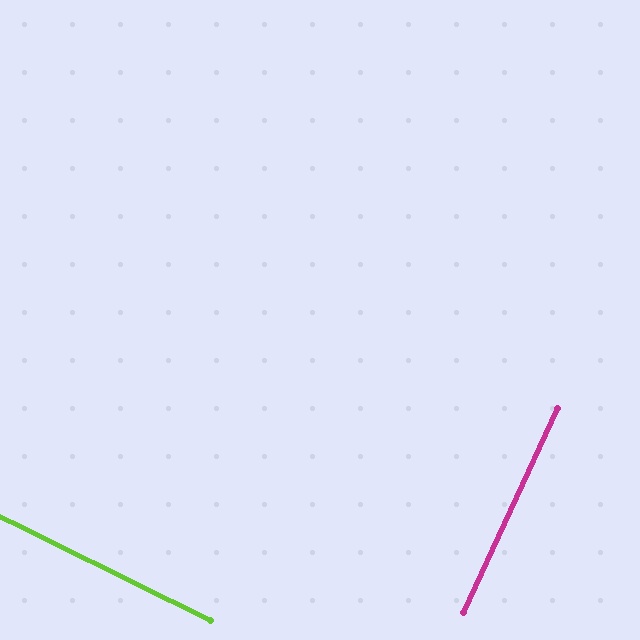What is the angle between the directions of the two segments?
Approximately 89 degrees.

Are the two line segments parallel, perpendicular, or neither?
Perpendicular — they meet at approximately 89°.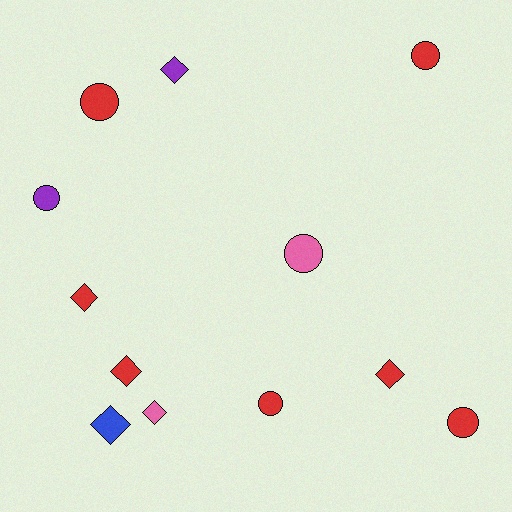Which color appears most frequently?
Red, with 7 objects.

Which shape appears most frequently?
Diamond, with 6 objects.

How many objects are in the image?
There are 12 objects.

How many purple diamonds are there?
There is 1 purple diamond.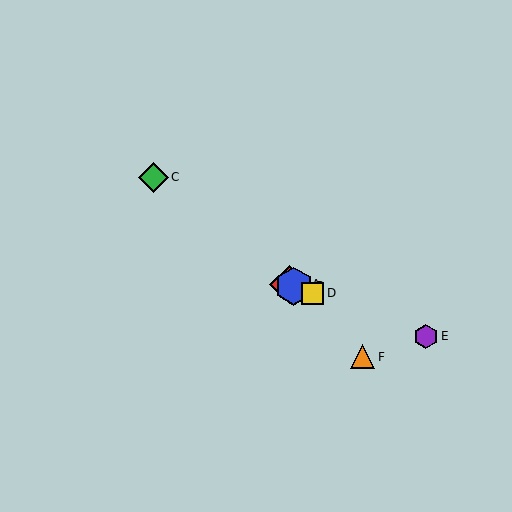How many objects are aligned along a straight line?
4 objects (A, B, D, E) are aligned along a straight line.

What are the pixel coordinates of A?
Object A is at (289, 284).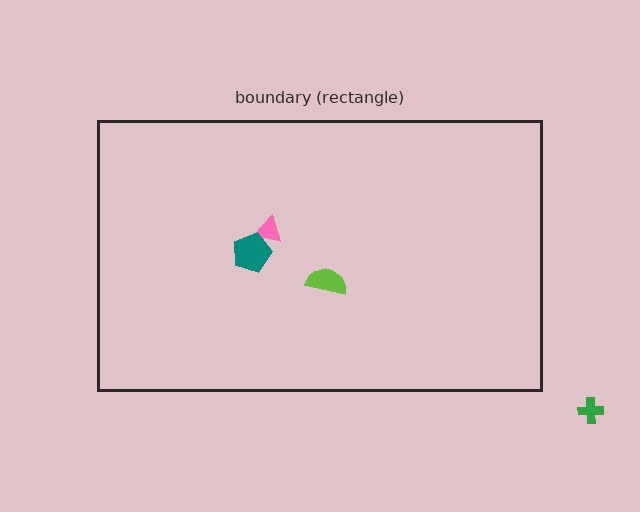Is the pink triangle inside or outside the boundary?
Inside.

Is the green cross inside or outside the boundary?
Outside.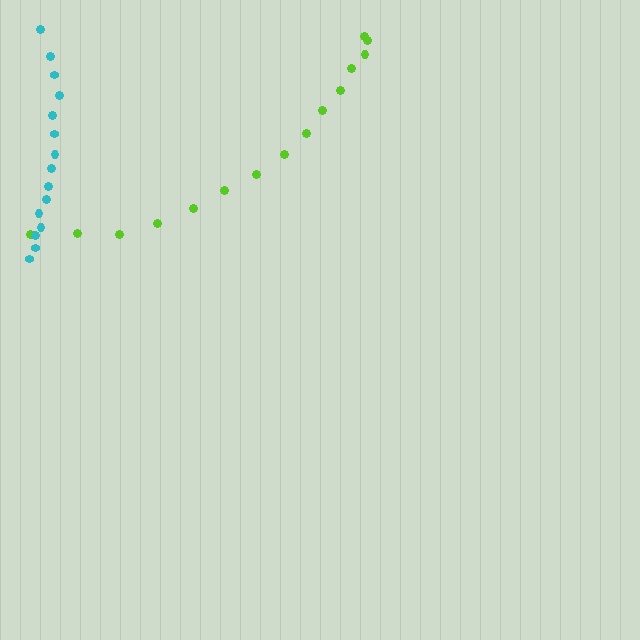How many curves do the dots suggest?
There are 2 distinct paths.